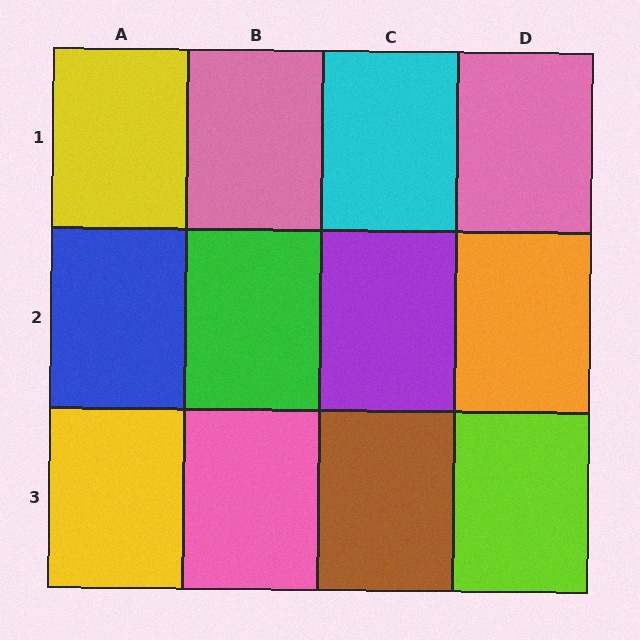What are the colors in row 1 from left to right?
Yellow, pink, cyan, pink.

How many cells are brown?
1 cell is brown.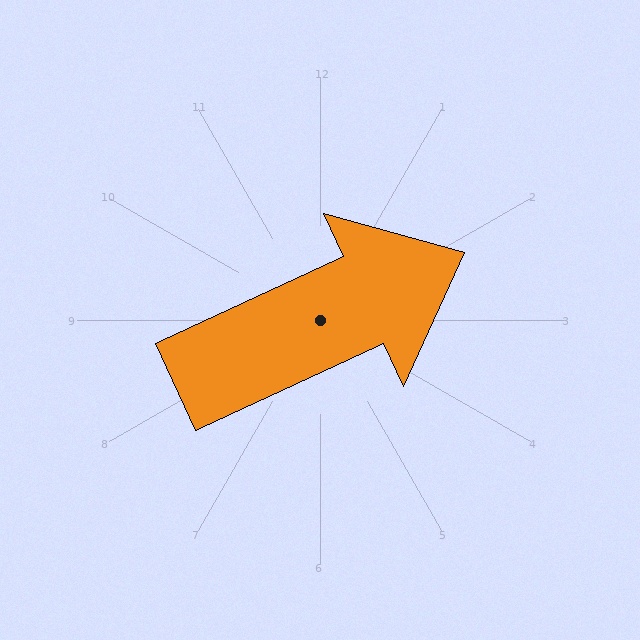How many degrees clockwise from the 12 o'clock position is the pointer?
Approximately 65 degrees.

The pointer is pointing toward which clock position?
Roughly 2 o'clock.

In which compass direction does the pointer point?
Northeast.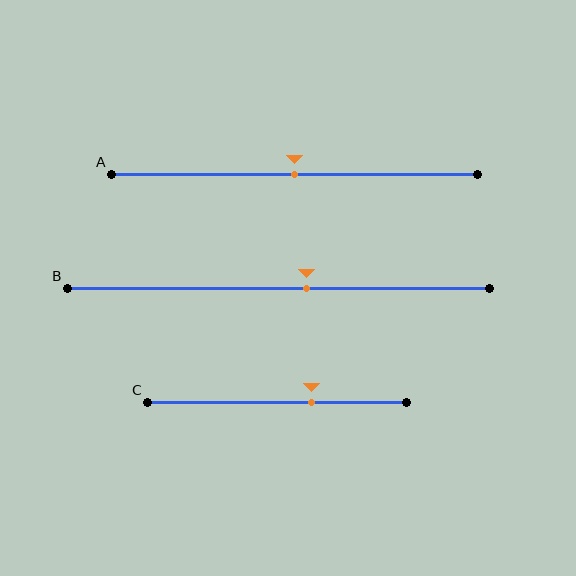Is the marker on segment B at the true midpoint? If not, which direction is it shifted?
No, the marker on segment B is shifted to the right by about 7% of the segment length.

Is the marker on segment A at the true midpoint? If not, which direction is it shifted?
Yes, the marker on segment A is at the true midpoint.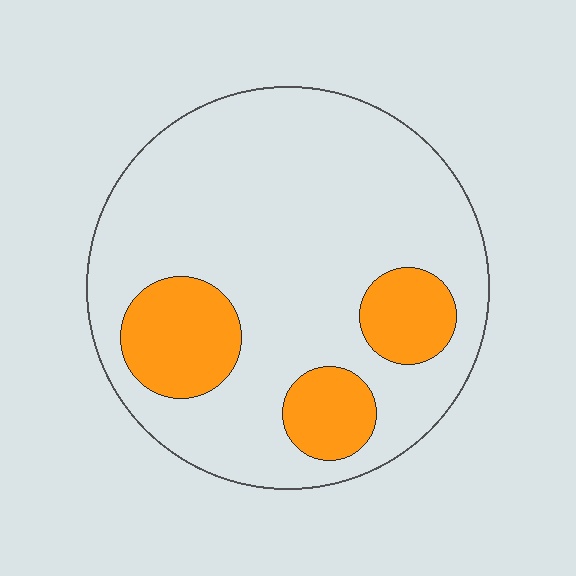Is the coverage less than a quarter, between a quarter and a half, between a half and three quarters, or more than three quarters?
Less than a quarter.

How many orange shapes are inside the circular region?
3.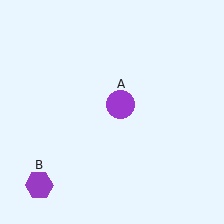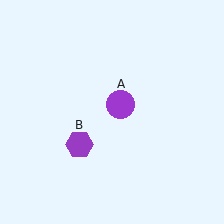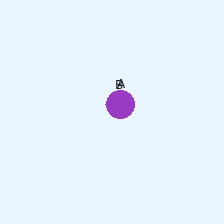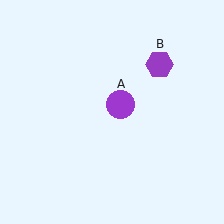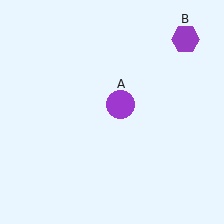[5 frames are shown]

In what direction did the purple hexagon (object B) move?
The purple hexagon (object B) moved up and to the right.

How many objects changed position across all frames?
1 object changed position: purple hexagon (object B).